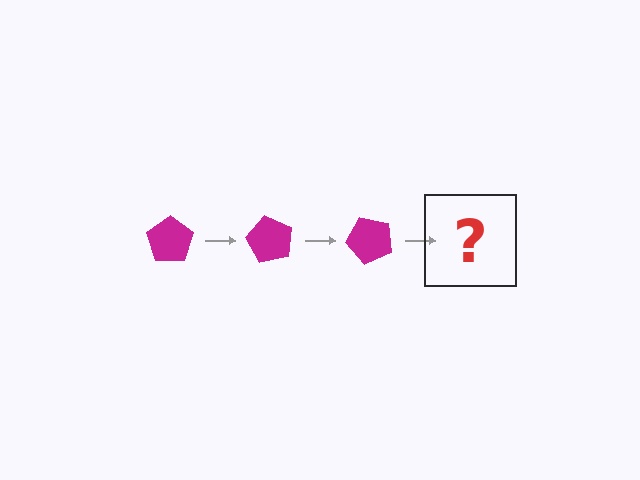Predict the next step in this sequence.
The next step is a magenta pentagon rotated 180 degrees.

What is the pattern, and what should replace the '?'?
The pattern is that the pentagon rotates 60 degrees each step. The '?' should be a magenta pentagon rotated 180 degrees.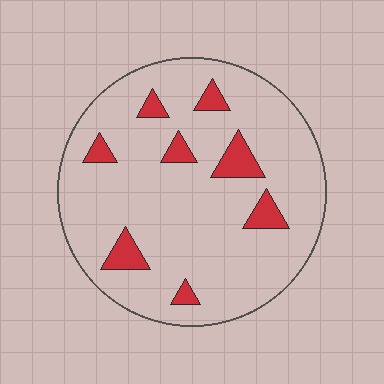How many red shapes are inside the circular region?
8.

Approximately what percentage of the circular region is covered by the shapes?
Approximately 10%.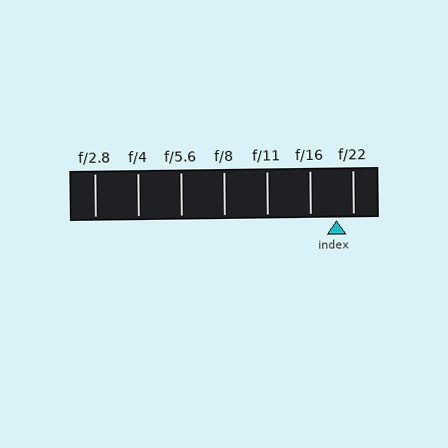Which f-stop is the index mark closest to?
The index mark is closest to f/22.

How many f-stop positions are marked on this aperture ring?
There are 7 f-stop positions marked.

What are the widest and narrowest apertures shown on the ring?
The widest aperture shown is f/2.8 and the narrowest is f/22.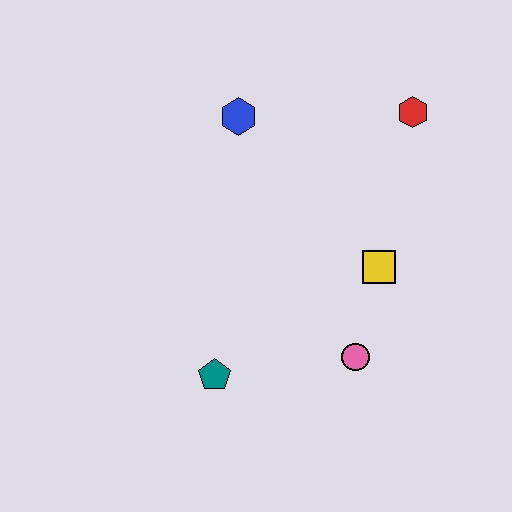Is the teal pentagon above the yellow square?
No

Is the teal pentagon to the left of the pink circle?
Yes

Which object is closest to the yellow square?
The pink circle is closest to the yellow square.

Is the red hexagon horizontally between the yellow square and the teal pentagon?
No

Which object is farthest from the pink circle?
The blue hexagon is farthest from the pink circle.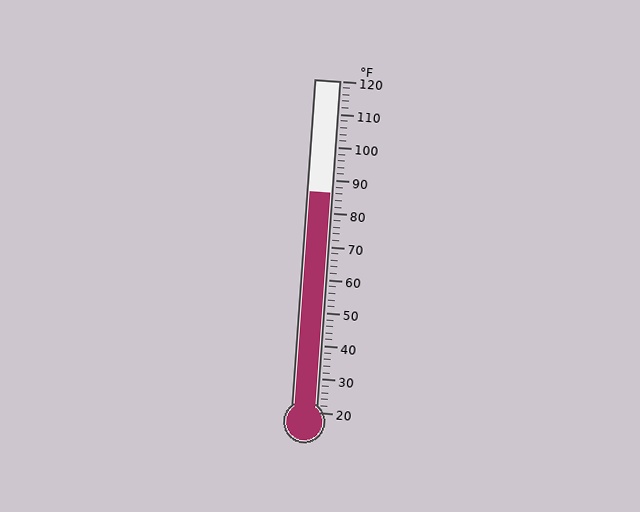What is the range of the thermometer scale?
The thermometer scale ranges from 20°F to 120°F.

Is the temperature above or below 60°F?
The temperature is above 60°F.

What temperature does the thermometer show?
The thermometer shows approximately 86°F.